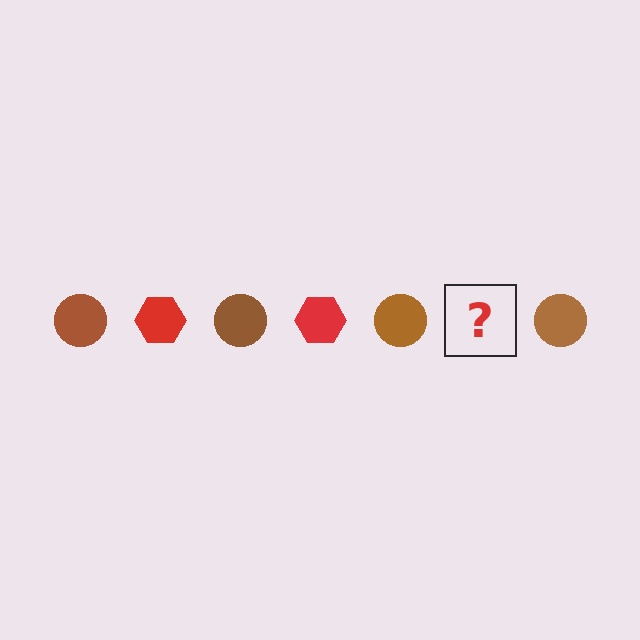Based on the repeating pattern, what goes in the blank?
The blank should be a red hexagon.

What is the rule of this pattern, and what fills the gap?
The rule is that the pattern alternates between brown circle and red hexagon. The gap should be filled with a red hexagon.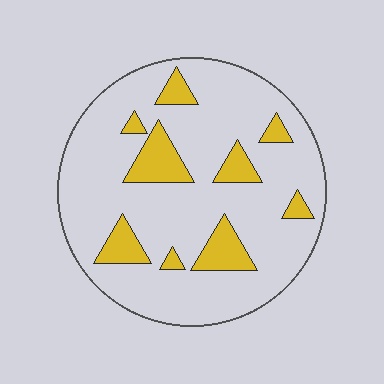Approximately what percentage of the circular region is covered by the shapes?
Approximately 15%.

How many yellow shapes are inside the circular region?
9.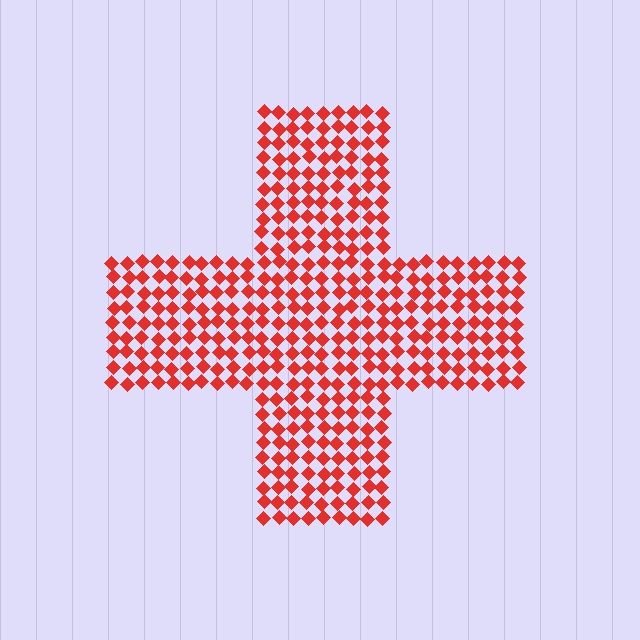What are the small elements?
The small elements are diamonds.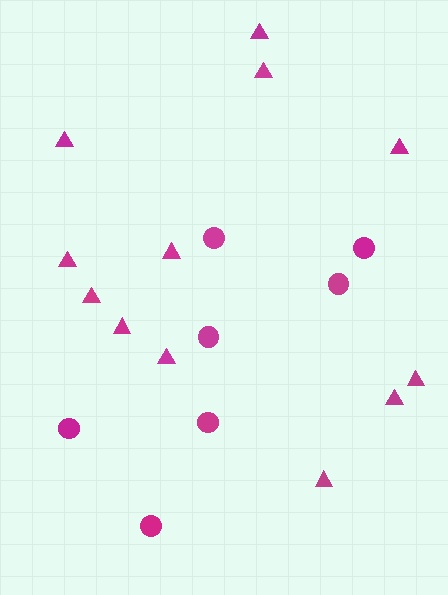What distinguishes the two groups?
There are 2 groups: one group of triangles (12) and one group of circles (7).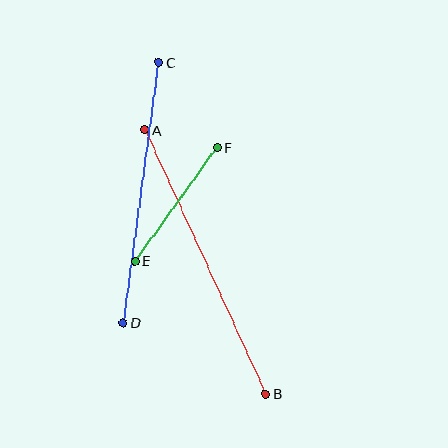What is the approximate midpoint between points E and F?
The midpoint is at approximately (176, 204) pixels.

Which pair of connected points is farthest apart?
Points A and B are farthest apart.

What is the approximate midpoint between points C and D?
The midpoint is at approximately (141, 193) pixels.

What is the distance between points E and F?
The distance is approximately 140 pixels.